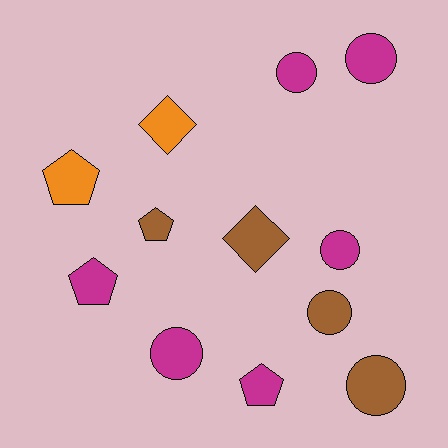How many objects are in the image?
There are 12 objects.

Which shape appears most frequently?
Circle, with 6 objects.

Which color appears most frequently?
Magenta, with 6 objects.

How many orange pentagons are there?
There is 1 orange pentagon.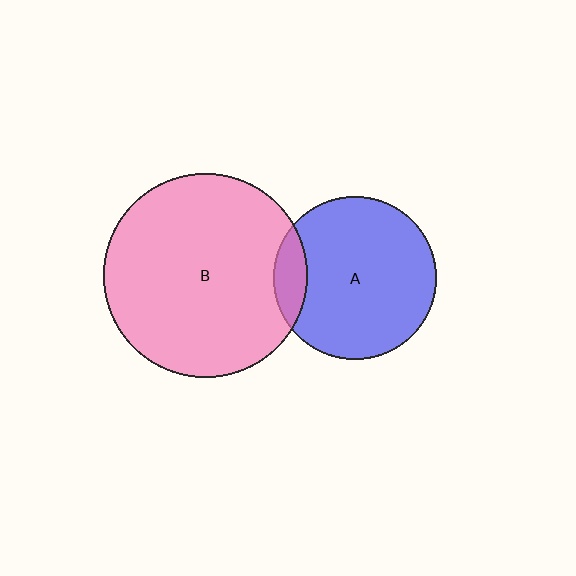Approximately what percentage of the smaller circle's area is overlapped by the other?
Approximately 10%.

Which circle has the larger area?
Circle B (pink).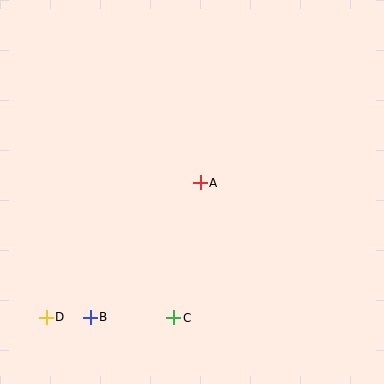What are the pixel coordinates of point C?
Point C is at (174, 318).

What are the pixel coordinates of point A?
Point A is at (200, 183).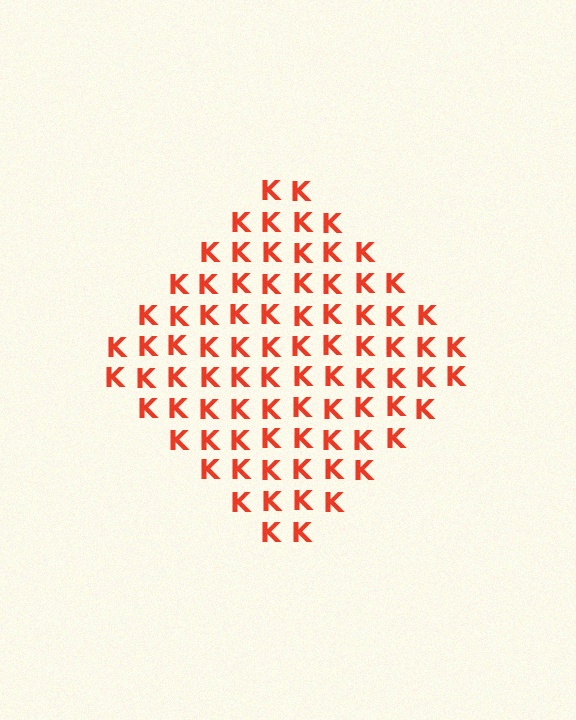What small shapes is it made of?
It is made of small letter K's.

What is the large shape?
The large shape is a diamond.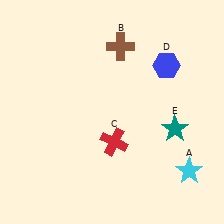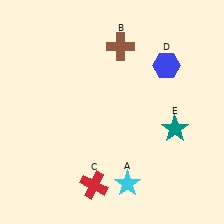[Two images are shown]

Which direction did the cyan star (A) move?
The cyan star (A) moved left.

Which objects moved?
The objects that moved are: the cyan star (A), the red cross (C).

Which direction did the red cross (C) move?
The red cross (C) moved down.